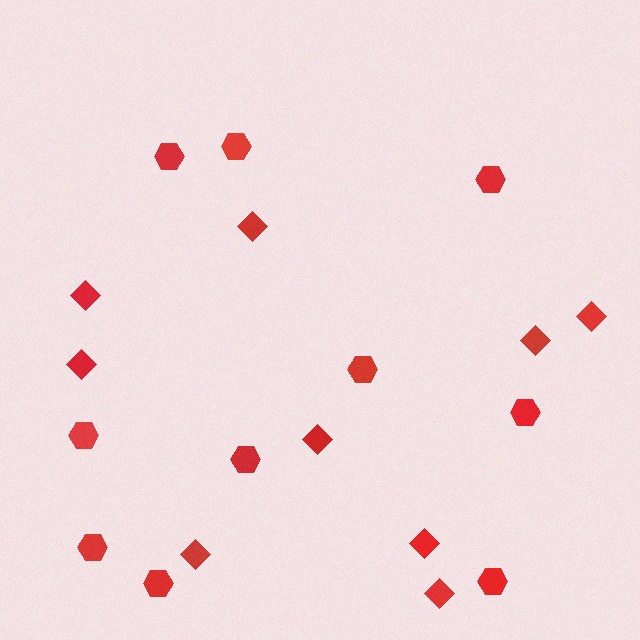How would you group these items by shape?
There are 2 groups: one group of hexagons (10) and one group of diamonds (9).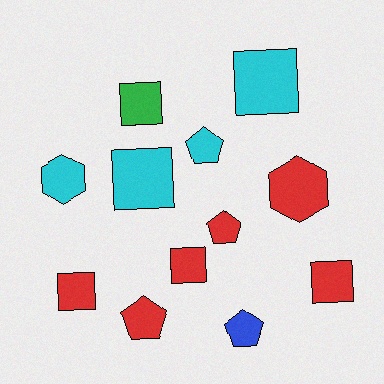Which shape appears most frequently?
Square, with 6 objects.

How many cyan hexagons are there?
There is 1 cyan hexagon.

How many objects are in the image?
There are 12 objects.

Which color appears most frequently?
Red, with 6 objects.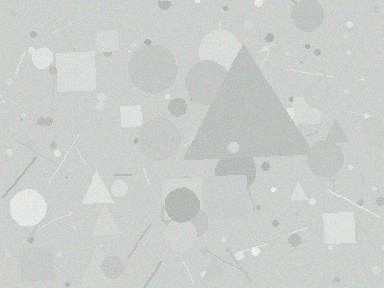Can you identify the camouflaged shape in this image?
The camouflaged shape is a triangle.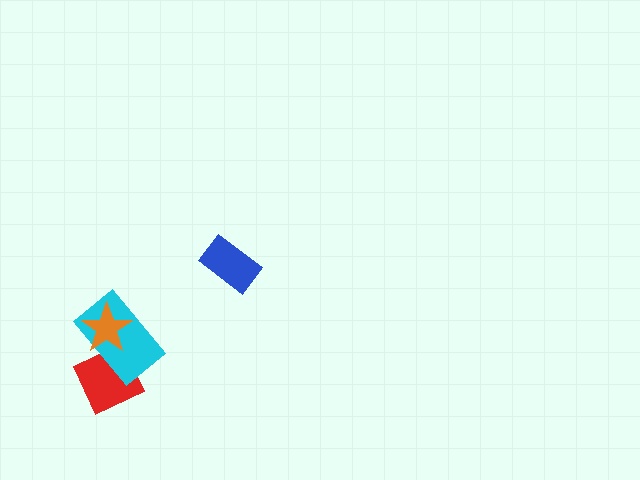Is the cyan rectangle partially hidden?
Yes, it is partially covered by another shape.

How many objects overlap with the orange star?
2 objects overlap with the orange star.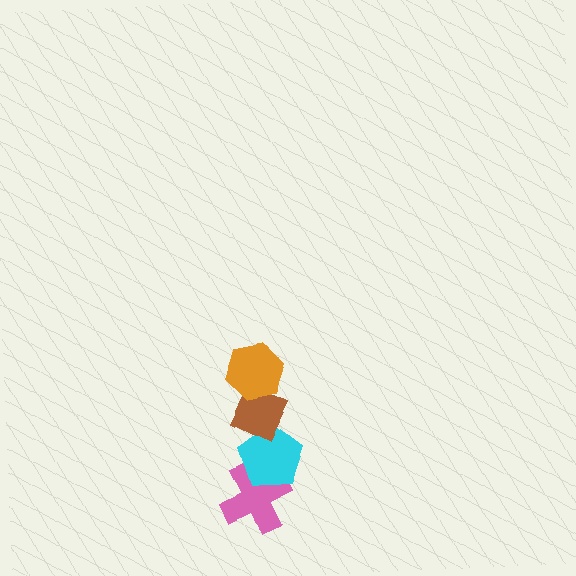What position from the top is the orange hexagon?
The orange hexagon is 1st from the top.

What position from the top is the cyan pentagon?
The cyan pentagon is 3rd from the top.